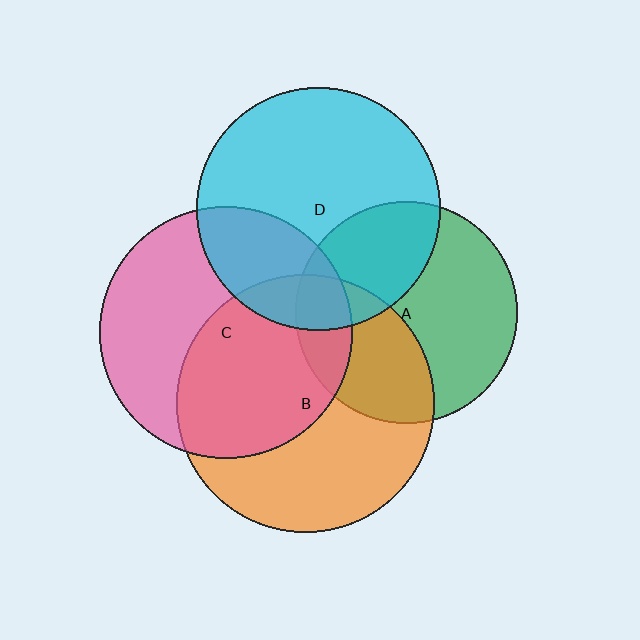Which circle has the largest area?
Circle B (orange).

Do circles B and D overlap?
Yes.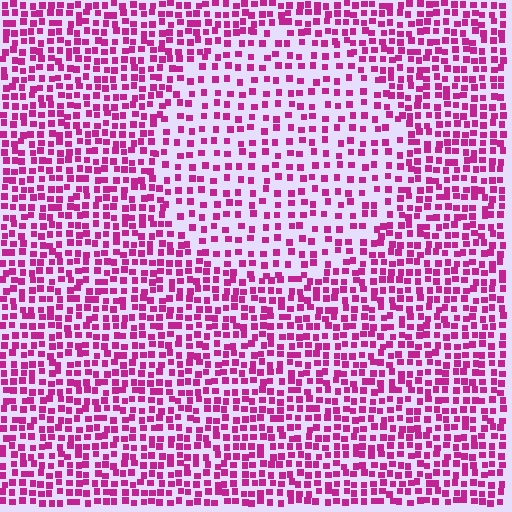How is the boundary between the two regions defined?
The boundary is defined by a change in element density (approximately 1.8x ratio). All elements are the same color, size, and shape.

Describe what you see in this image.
The image contains small magenta elements arranged at two different densities. A circle-shaped region is visible where the elements are less densely packed than the surrounding area.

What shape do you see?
I see a circle.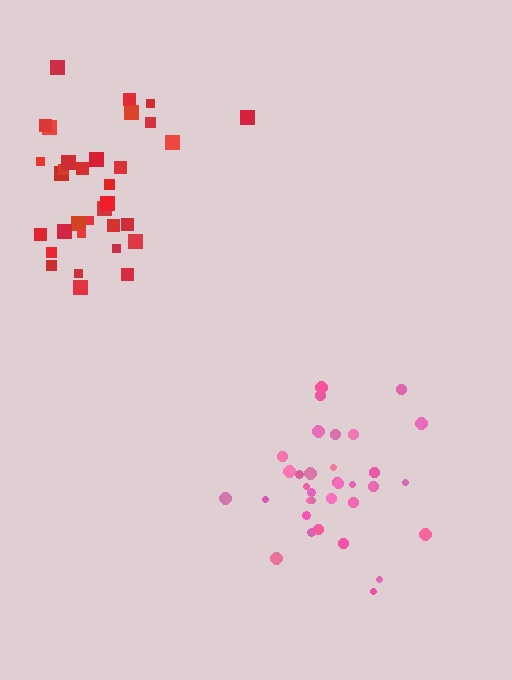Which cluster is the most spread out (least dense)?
Red.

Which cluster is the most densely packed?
Pink.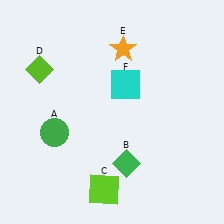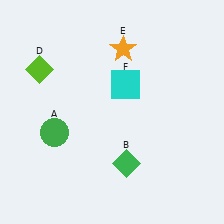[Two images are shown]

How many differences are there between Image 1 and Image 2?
There is 1 difference between the two images.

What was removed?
The lime square (C) was removed in Image 2.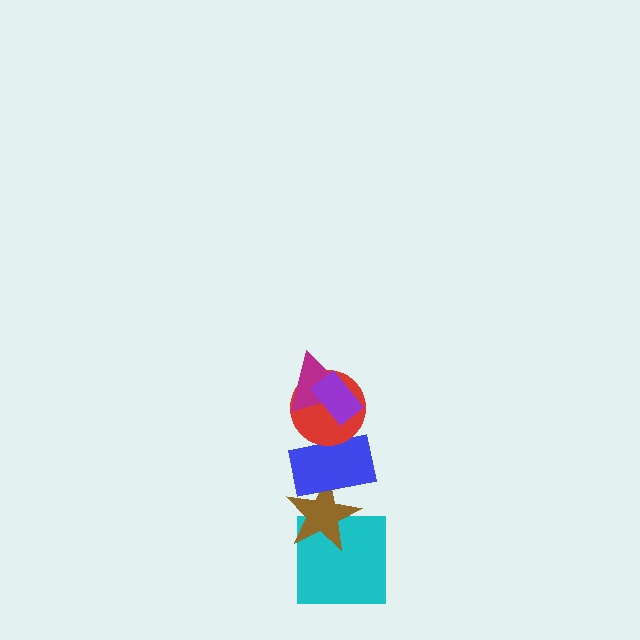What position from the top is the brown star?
The brown star is 5th from the top.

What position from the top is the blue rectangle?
The blue rectangle is 4th from the top.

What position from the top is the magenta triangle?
The magenta triangle is 2nd from the top.